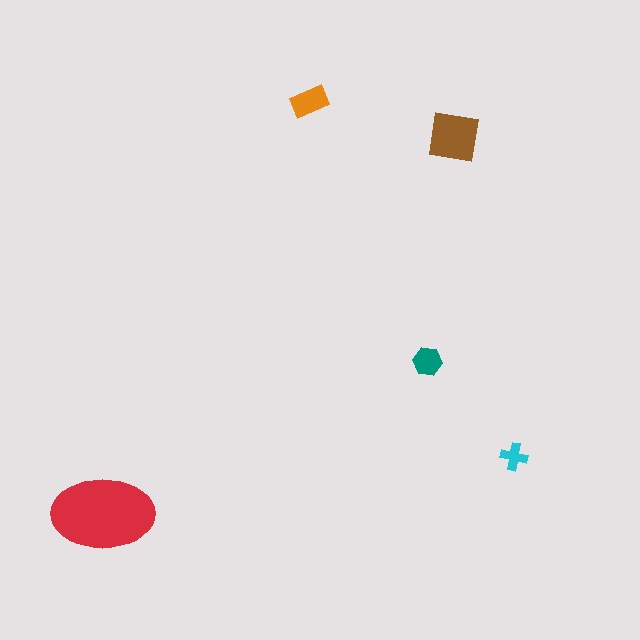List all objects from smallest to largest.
The cyan cross, the teal hexagon, the orange rectangle, the brown square, the red ellipse.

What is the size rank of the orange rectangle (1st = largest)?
3rd.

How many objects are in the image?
There are 5 objects in the image.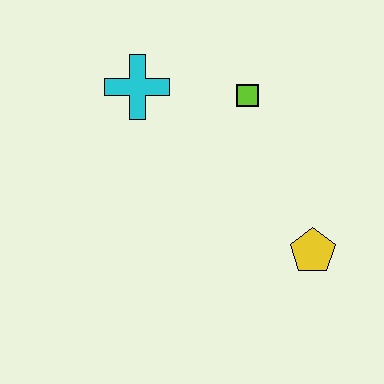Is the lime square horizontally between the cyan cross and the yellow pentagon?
Yes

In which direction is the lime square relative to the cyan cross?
The lime square is to the right of the cyan cross.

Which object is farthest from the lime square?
The yellow pentagon is farthest from the lime square.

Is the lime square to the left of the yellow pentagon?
Yes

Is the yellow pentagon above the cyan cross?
No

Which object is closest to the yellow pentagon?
The lime square is closest to the yellow pentagon.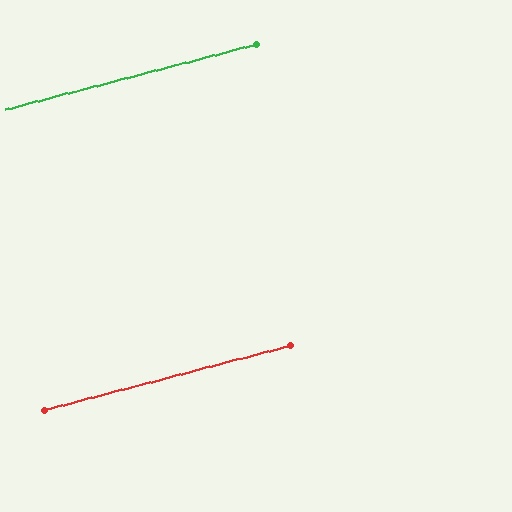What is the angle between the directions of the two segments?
Approximately 0 degrees.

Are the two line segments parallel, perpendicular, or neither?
Parallel — their directions differ by only 0.3°.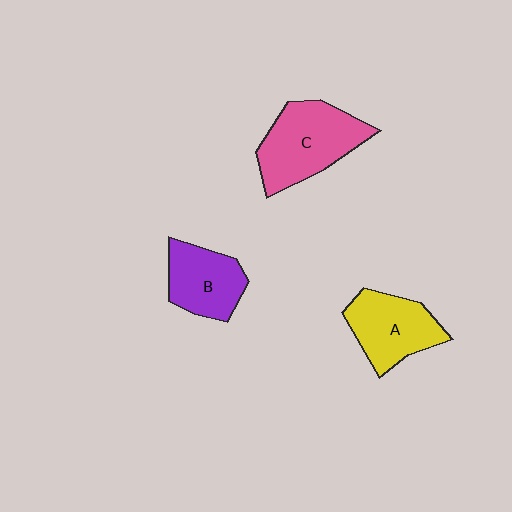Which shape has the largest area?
Shape C (pink).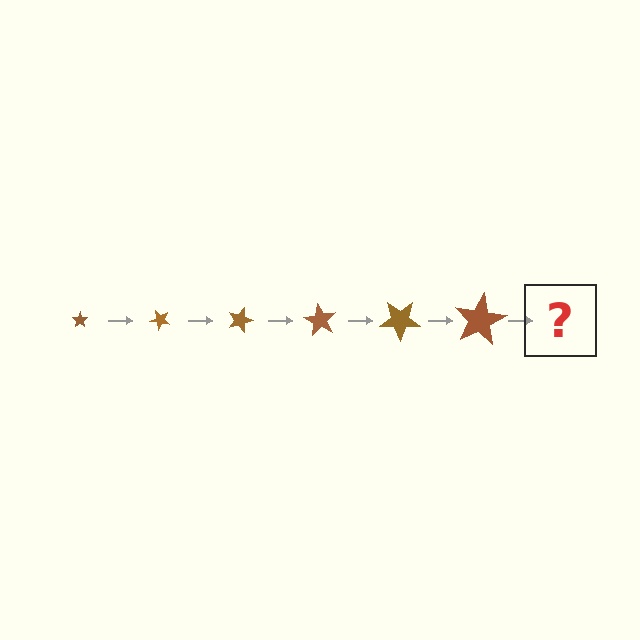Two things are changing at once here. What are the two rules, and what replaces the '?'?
The two rules are that the star grows larger each step and it rotates 45 degrees each step. The '?' should be a star, larger than the previous one and rotated 270 degrees from the start.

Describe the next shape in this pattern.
It should be a star, larger than the previous one and rotated 270 degrees from the start.